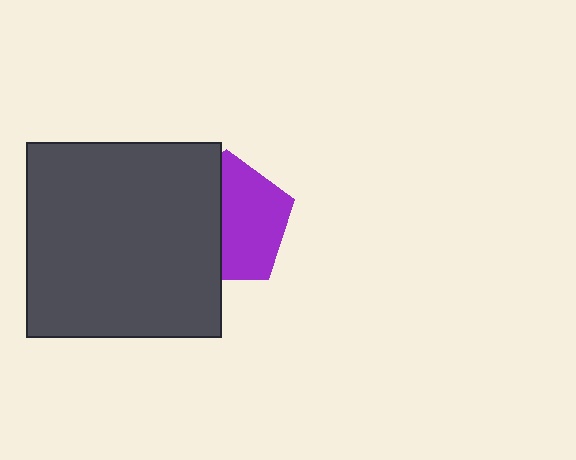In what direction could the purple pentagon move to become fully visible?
The purple pentagon could move right. That would shift it out from behind the dark gray square entirely.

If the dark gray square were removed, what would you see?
You would see the complete purple pentagon.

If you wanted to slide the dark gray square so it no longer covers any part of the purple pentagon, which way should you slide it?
Slide it left — that is the most direct way to separate the two shapes.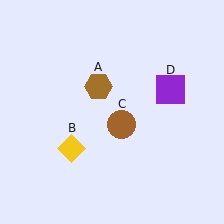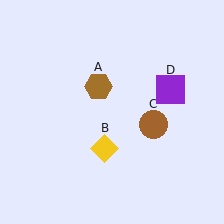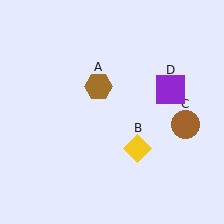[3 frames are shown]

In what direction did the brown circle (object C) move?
The brown circle (object C) moved right.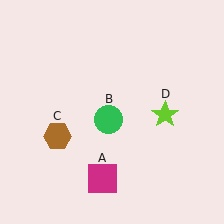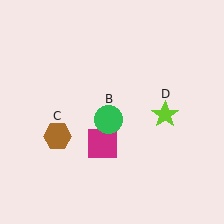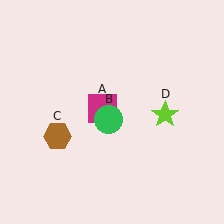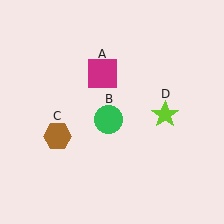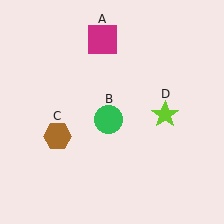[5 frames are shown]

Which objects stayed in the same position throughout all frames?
Green circle (object B) and brown hexagon (object C) and lime star (object D) remained stationary.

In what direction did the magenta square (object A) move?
The magenta square (object A) moved up.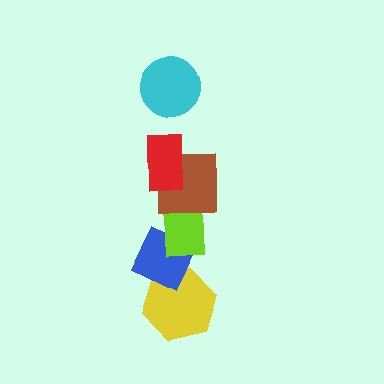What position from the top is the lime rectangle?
The lime rectangle is 4th from the top.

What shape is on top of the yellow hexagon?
The blue diamond is on top of the yellow hexagon.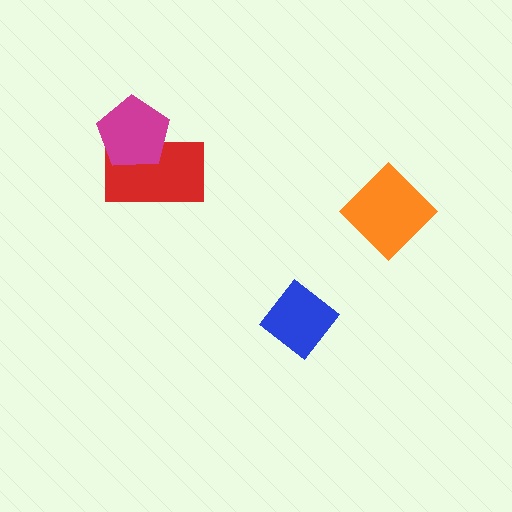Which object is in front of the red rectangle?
The magenta pentagon is in front of the red rectangle.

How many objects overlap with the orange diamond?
0 objects overlap with the orange diamond.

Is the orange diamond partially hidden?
No, no other shape covers it.